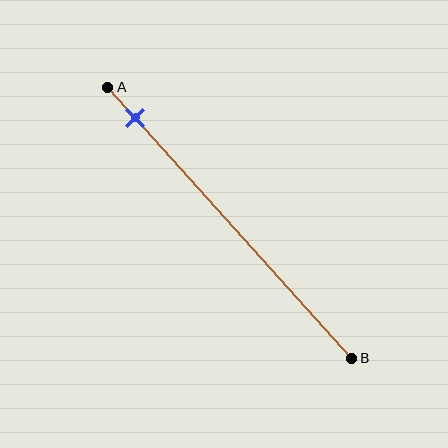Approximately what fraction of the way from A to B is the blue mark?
The blue mark is approximately 10% of the way from A to B.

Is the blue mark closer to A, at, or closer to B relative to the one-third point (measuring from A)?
The blue mark is closer to point A than the one-third point of segment AB.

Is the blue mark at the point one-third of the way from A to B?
No, the mark is at about 10% from A, not at the 33% one-third point.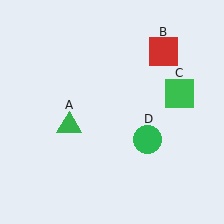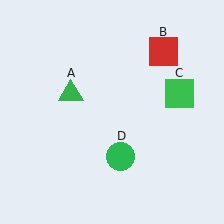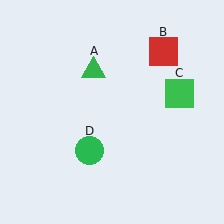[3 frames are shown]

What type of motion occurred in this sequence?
The green triangle (object A), green circle (object D) rotated clockwise around the center of the scene.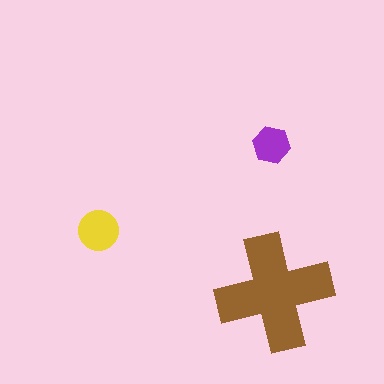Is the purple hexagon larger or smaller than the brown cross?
Smaller.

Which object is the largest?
The brown cross.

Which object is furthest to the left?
The yellow circle is leftmost.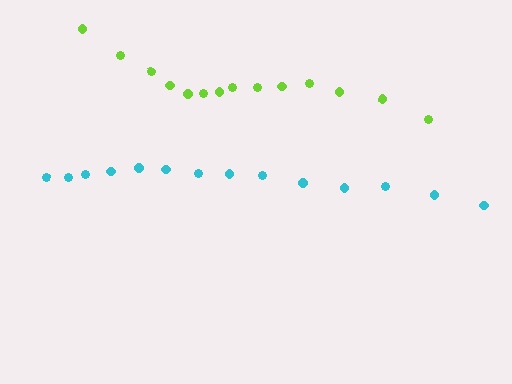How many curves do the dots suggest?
There are 2 distinct paths.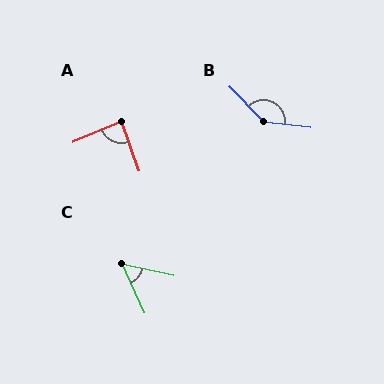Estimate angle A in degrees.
Approximately 87 degrees.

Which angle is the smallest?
C, at approximately 53 degrees.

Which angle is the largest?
B, at approximately 142 degrees.